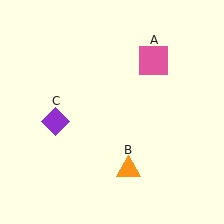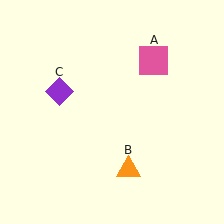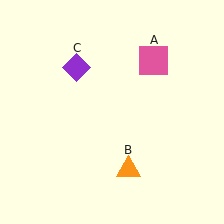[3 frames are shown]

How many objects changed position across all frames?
1 object changed position: purple diamond (object C).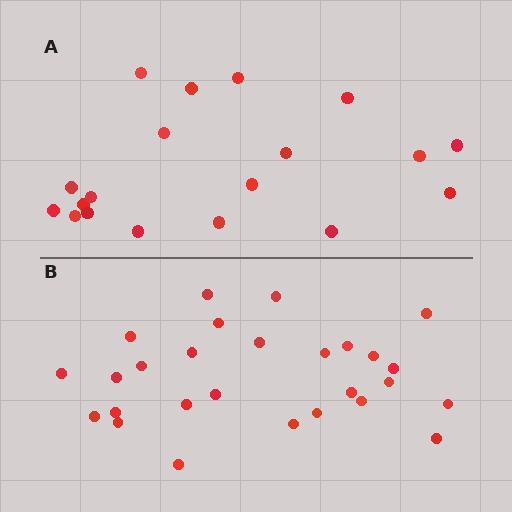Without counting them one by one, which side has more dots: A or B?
Region B (the bottom region) has more dots.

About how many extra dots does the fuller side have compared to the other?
Region B has roughly 8 or so more dots than region A.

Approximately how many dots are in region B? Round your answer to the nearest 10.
About 30 dots. (The exact count is 27, which rounds to 30.)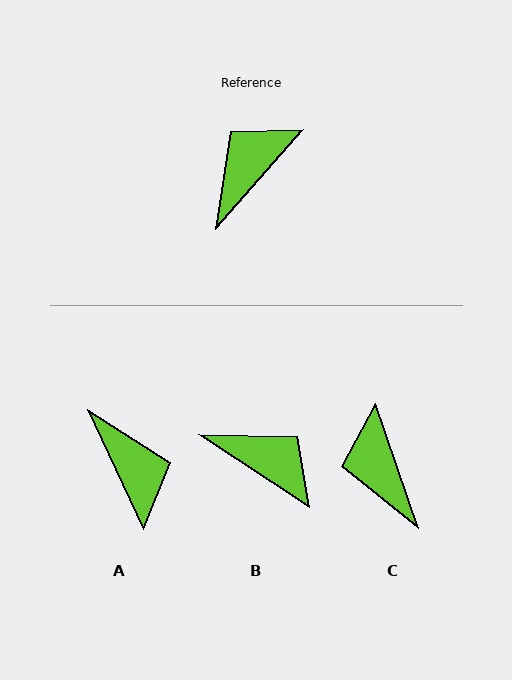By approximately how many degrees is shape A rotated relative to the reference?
Approximately 114 degrees clockwise.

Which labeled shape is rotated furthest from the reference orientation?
A, about 114 degrees away.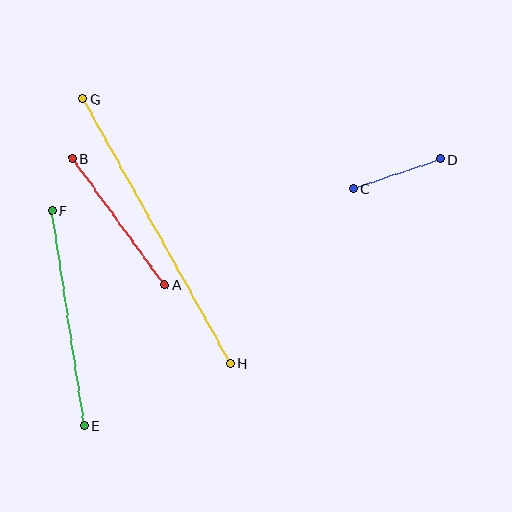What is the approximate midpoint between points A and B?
The midpoint is at approximately (118, 221) pixels.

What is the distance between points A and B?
The distance is approximately 157 pixels.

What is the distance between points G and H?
The distance is approximately 303 pixels.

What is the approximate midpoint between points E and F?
The midpoint is at approximately (68, 318) pixels.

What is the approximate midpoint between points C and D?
The midpoint is at approximately (397, 174) pixels.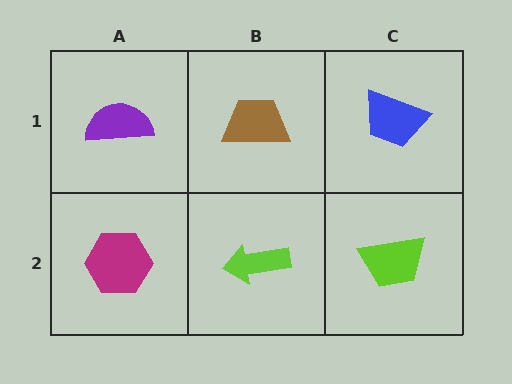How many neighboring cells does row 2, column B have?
3.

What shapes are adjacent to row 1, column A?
A magenta hexagon (row 2, column A), a brown trapezoid (row 1, column B).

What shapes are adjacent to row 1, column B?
A lime arrow (row 2, column B), a purple semicircle (row 1, column A), a blue trapezoid (row 1, column C).